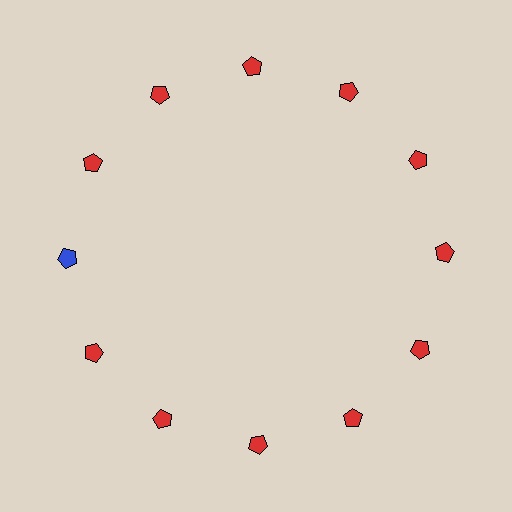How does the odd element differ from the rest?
It has a different color: blue instead of red.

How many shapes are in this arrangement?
There are 12 shapes arranged in a ring pattern.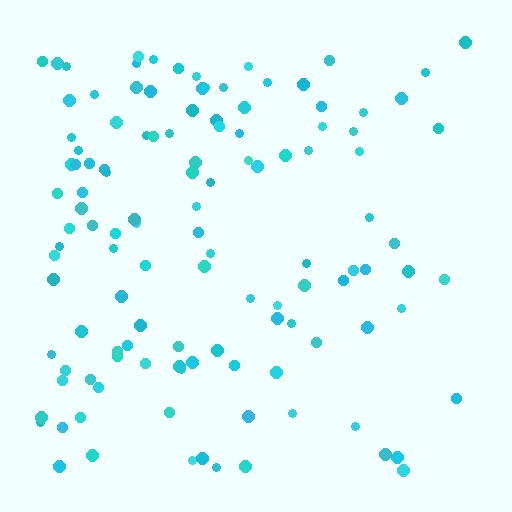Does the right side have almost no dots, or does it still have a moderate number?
Still a moderate number, just noticeably fewer than the left.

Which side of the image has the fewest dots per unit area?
The right.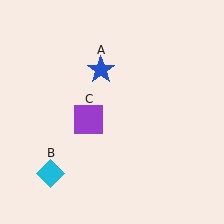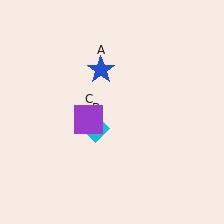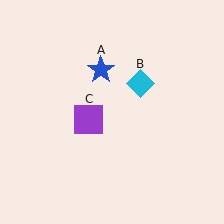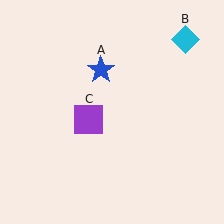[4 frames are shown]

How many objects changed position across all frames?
1 object changed position: cyan diamond (object B).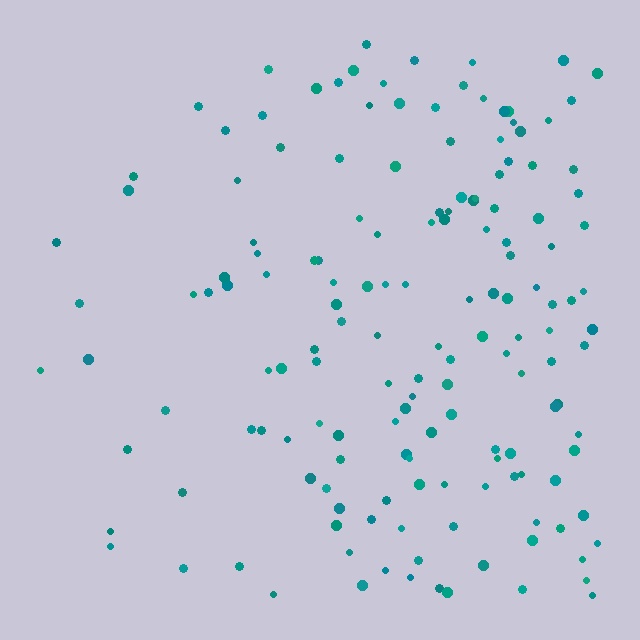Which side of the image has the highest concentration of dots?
The right.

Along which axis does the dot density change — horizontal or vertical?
Horizontal.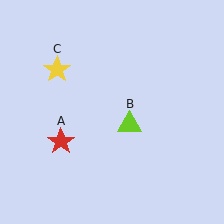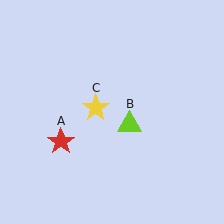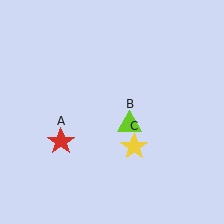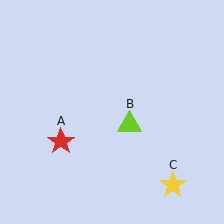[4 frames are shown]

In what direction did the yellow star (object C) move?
The yellow star (object C) moved down and to the right.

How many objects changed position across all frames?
1 object changed position: yellow star (object C).